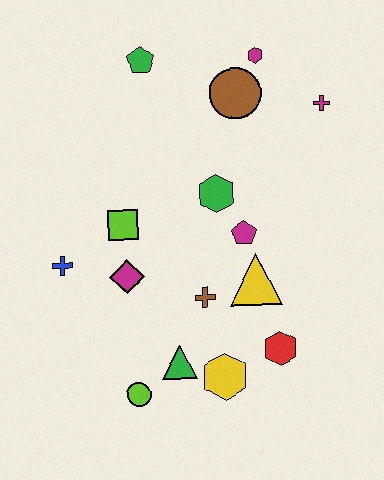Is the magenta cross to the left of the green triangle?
No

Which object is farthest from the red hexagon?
The green pentagon is farthest from the red hexagon.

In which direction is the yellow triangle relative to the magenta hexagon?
The yellow triangle is below the magenta hexagon.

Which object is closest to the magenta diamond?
The lime square is closest to the magenta diamond.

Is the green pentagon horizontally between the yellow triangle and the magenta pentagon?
No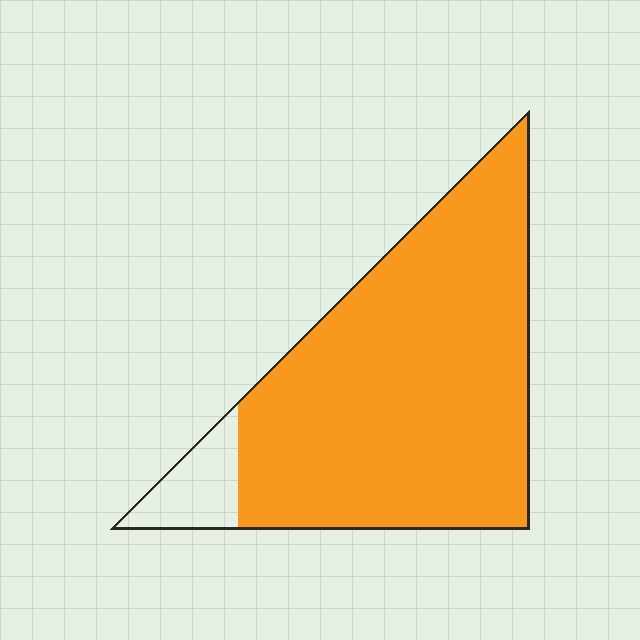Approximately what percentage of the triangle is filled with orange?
Approximately 90%.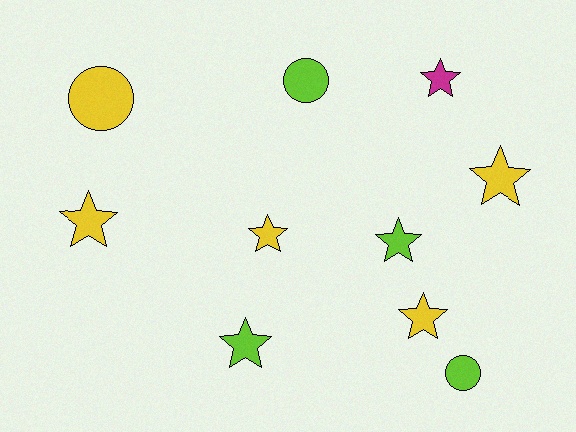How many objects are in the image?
There are 10 objects.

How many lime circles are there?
There are 2 lime circles.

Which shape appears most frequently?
Star, with 7 objects.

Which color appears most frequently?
Yellow, with 5 objects.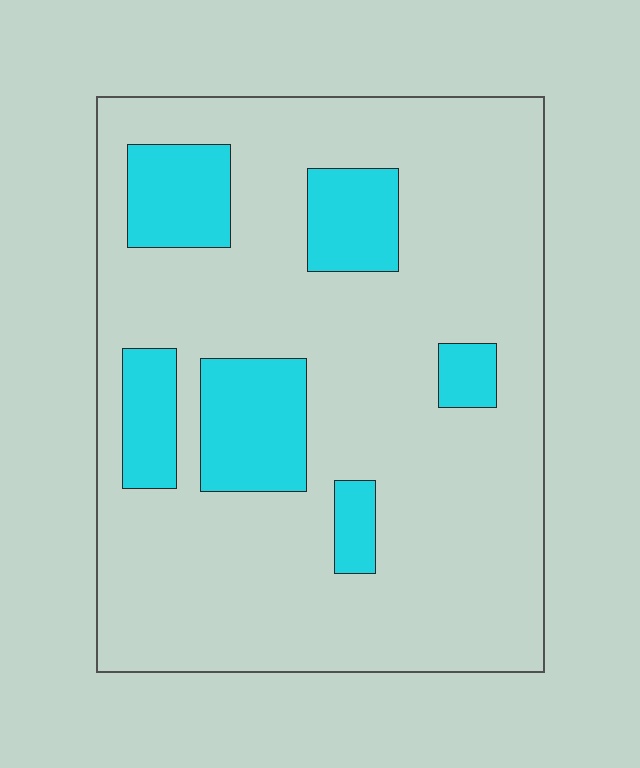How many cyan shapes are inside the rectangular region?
6.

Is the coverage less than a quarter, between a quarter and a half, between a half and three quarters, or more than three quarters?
Less than a quarter.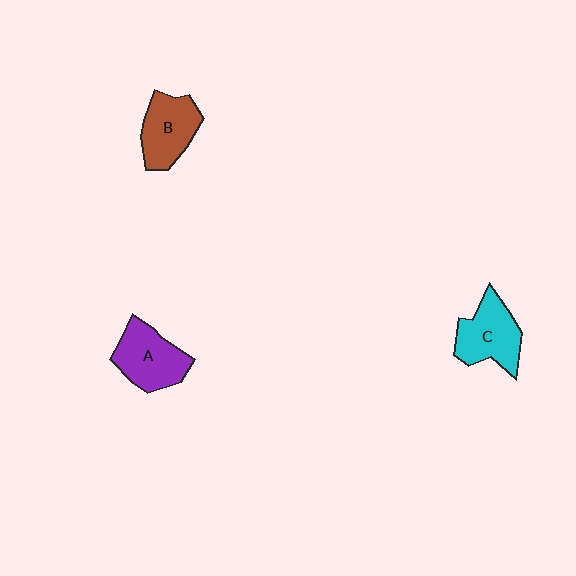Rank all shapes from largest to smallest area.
From largest to smallest: C (cyan), A (purple), B (brown).